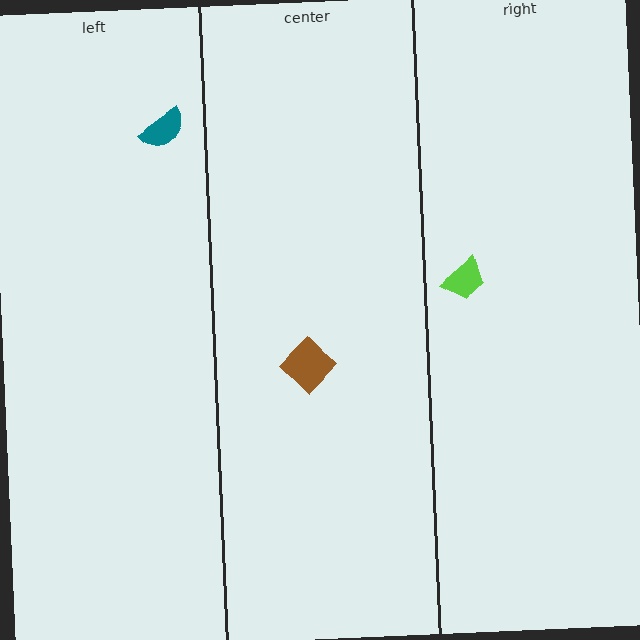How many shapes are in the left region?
1.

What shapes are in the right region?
The lime trapezoid.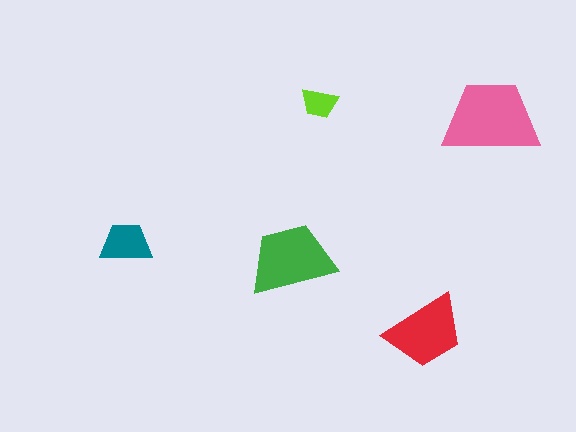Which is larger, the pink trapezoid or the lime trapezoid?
The pink one.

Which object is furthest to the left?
The teal trapezoid is leftmost.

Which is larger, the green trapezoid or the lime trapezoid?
The green one.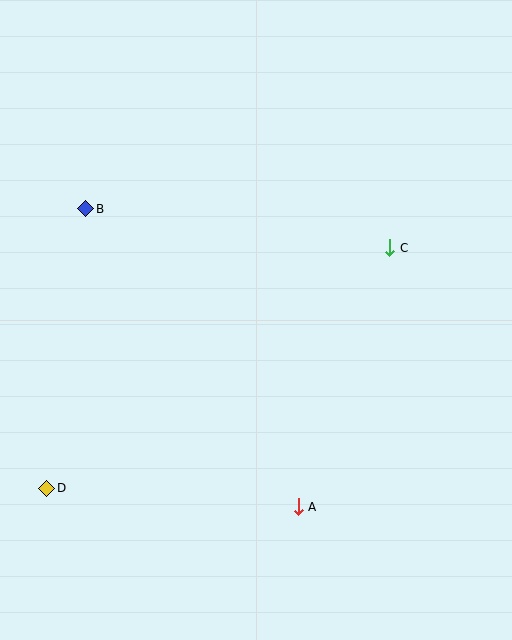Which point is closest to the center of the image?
Point C at (390, 248) is closest to the center.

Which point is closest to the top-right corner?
Point C is closest to the top-right corner.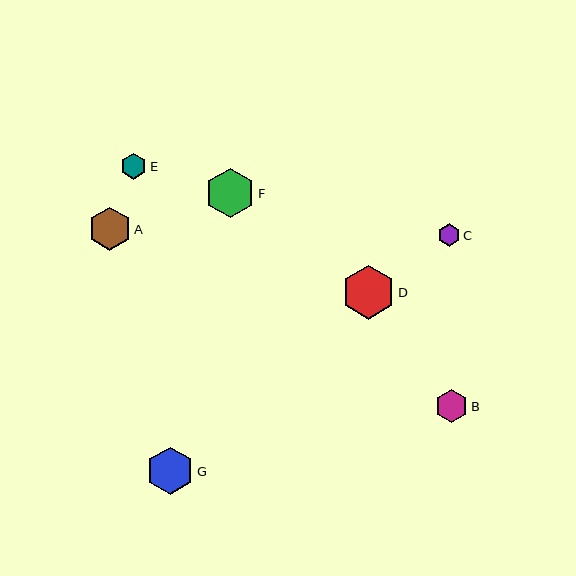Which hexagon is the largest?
Hexagon D is the largest with a size of approximately 54 pixels.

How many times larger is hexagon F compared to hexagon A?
Hexagon F is approximately 1.2 times the size of hexagon A.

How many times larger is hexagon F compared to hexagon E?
Hexagon F is approximately 1.9 times the size of hexagon E.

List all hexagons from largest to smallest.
From largest to smallest: D, F, G, A, B, E, C.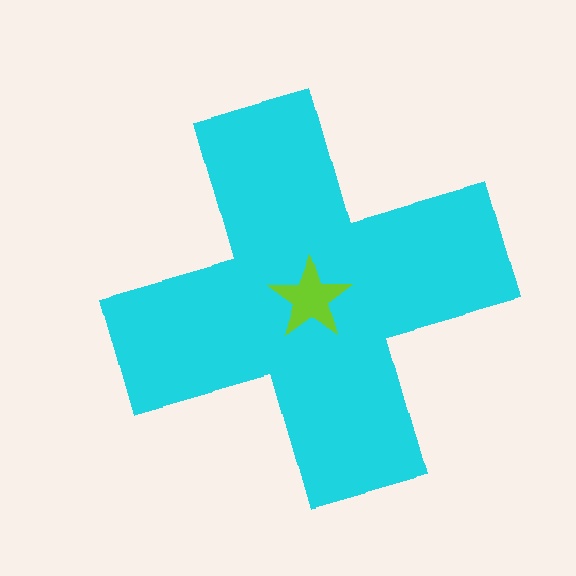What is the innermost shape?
The lime star.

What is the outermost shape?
The cyan cross.